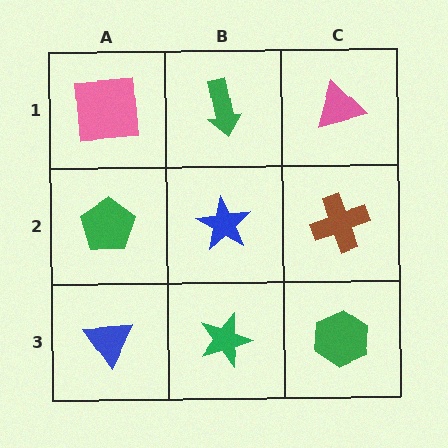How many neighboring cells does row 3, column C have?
2.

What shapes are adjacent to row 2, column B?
A green arrow (row 1, column B), a green star (row 3, column B), a green pentagon (row 2, column A), a brown cross (row 2, column C).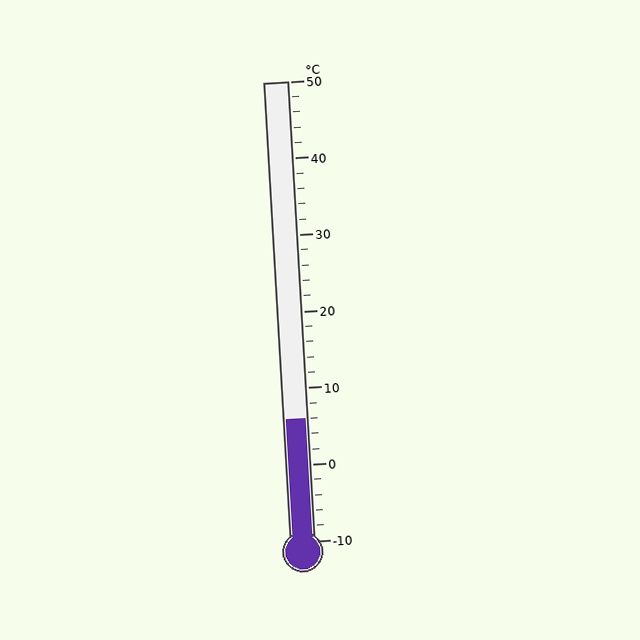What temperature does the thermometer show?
The thermometer shows approximately 6°C.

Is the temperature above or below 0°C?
The temperature is above 0°C.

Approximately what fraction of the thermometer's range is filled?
The thermometer is filled to approximately 25% of its range.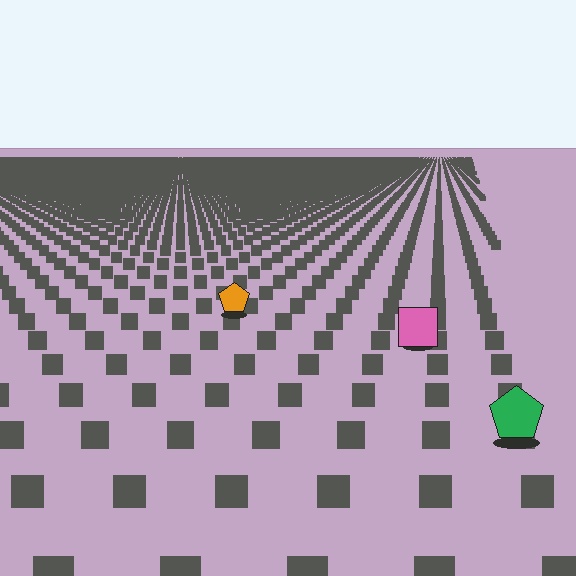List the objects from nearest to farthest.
From nearest to farthest: the green pentagon, the pink square, the orange pentagon.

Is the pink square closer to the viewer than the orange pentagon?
Yes. The pink square is closer — you can tell from the texture gradient: the ground texture is coarser near it.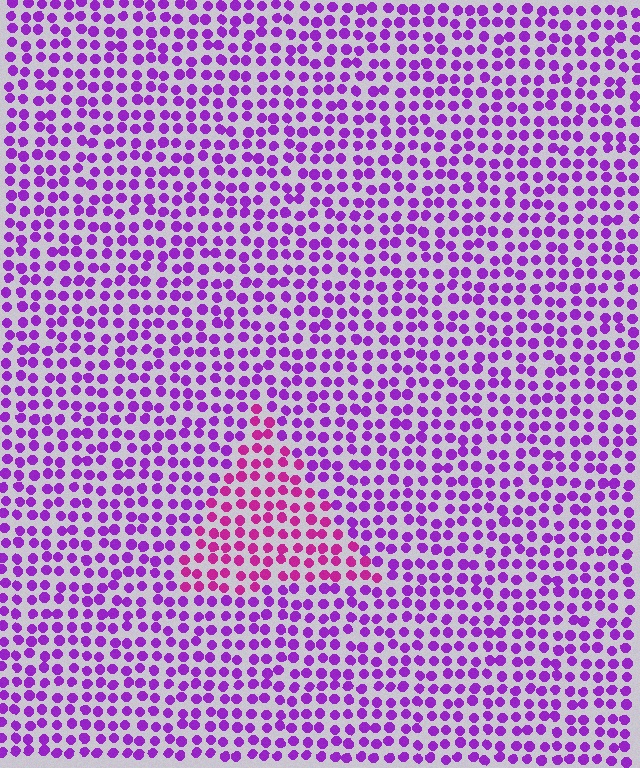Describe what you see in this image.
The image is filled with small purple elements in a uniform arrangement. A triangle-shaped region is visible where the elements are tinted to a slightly different hue, forming a subtle color boundary.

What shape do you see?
I see a triangle.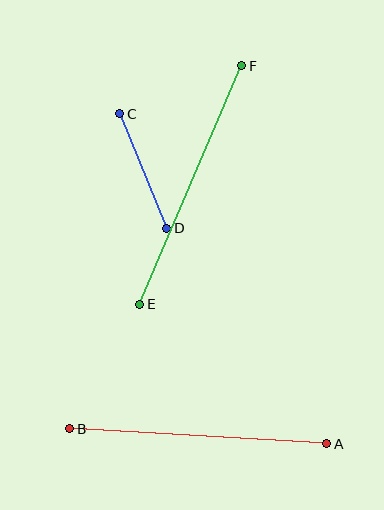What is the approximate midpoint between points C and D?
The midpoint is at approximately (143, 171) pixels.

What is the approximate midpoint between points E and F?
The midpoint is at approximately (191, 185) pixels.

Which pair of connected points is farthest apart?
Points E and F are farthest apart.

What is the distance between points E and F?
The distance is approximately 259 pixels.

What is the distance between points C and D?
The distance is approximately 124 pixels.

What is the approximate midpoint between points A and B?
The midpoint is at approximately (198, 436) pixels.